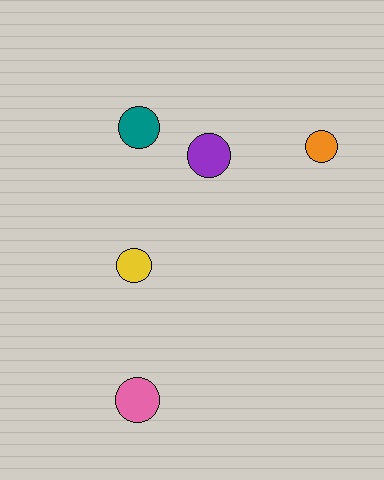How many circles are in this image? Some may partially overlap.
There are 5 circles.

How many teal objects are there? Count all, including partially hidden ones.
There is 1 teal object.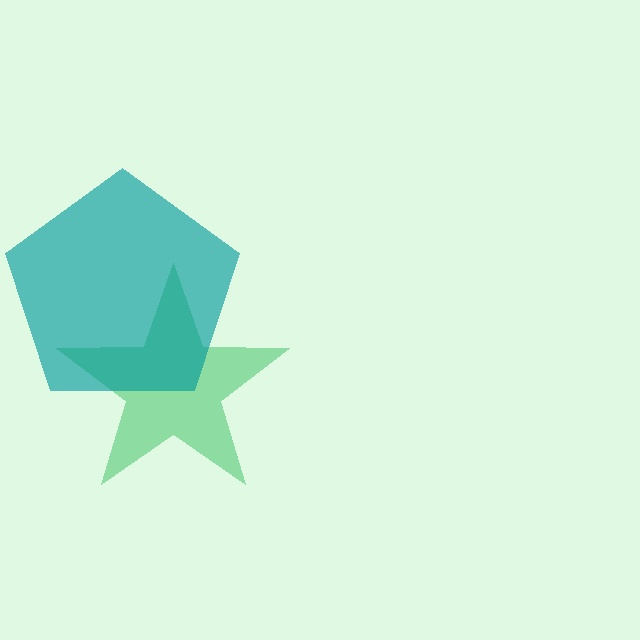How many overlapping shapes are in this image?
There are 2 overlapping shapes in the image.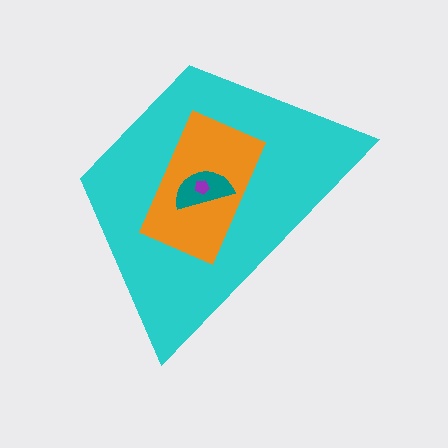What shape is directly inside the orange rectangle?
The teal semicircle.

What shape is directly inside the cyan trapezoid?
The orange rectangle.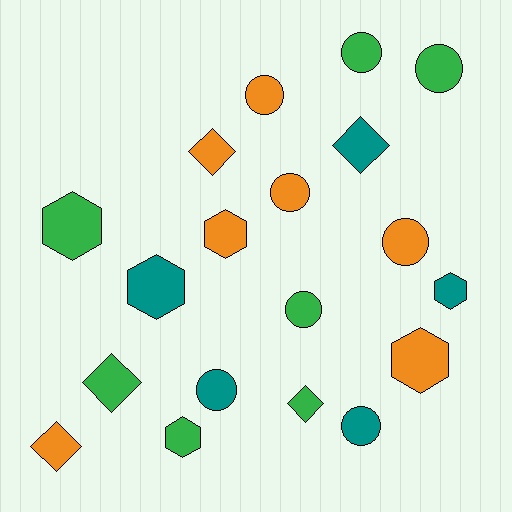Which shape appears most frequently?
Circle, with 8 objects.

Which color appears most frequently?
Orange, with 7 objects.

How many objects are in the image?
There are 19 objects.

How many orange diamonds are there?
There are 2 orange diamonds.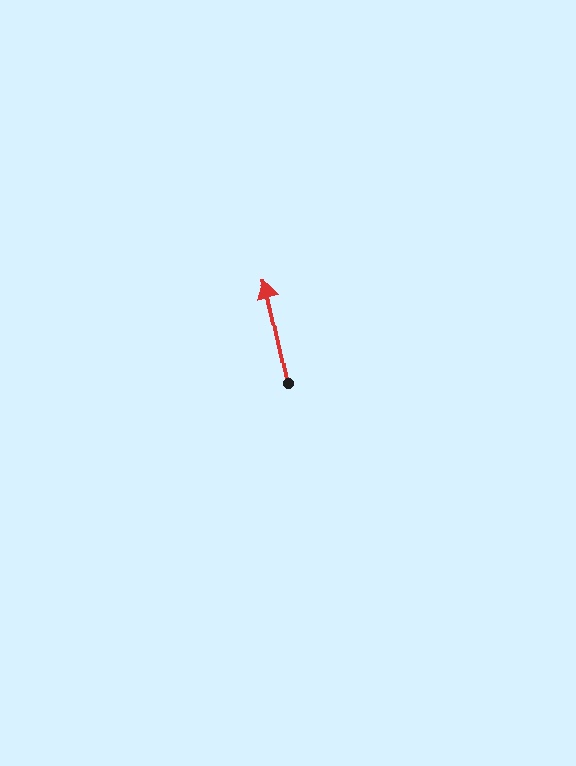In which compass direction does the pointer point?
North.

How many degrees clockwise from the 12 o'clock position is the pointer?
Approximately 348 degrees.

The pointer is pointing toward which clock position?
Roughly 12 o'clock.